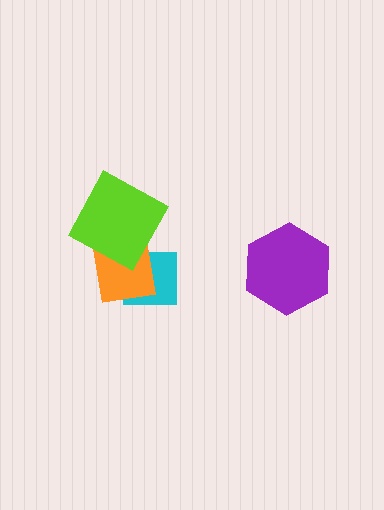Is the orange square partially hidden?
Yes, it is partially covered by another shape.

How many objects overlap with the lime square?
1 object overlaps with the lime square.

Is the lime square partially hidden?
No, no other shape covers it.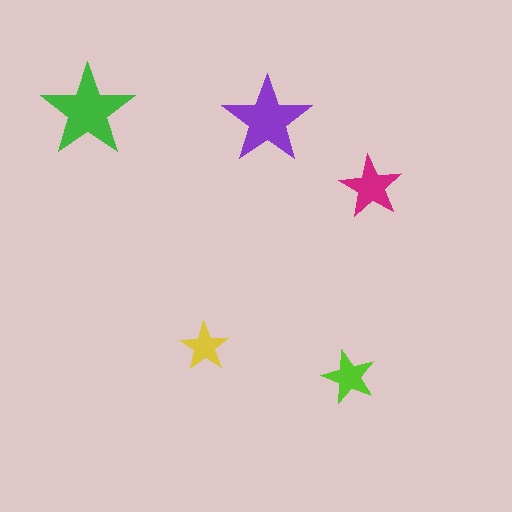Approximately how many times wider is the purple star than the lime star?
About 1.5 times wider.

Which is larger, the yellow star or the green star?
The green one.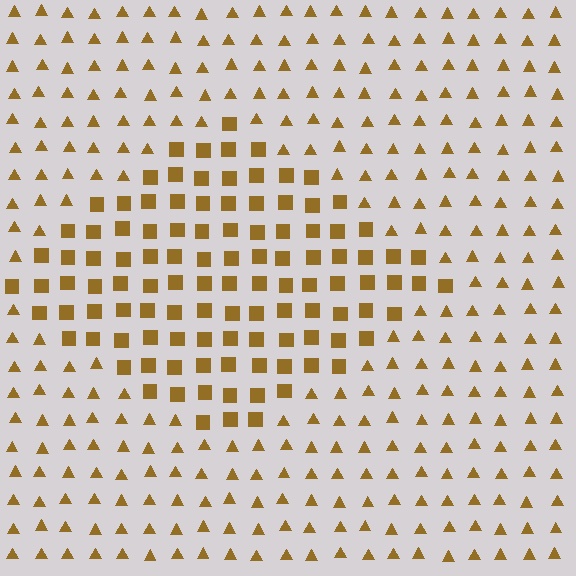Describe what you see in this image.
The image is filled with small brown elements arranged in a uniform grid. A diamond-shaped region contains squares, while the surrounding area contains triangles. The boundary is defined purely by the change in element shape.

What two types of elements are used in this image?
The image uses squares inside the diamond region and triangles outside it.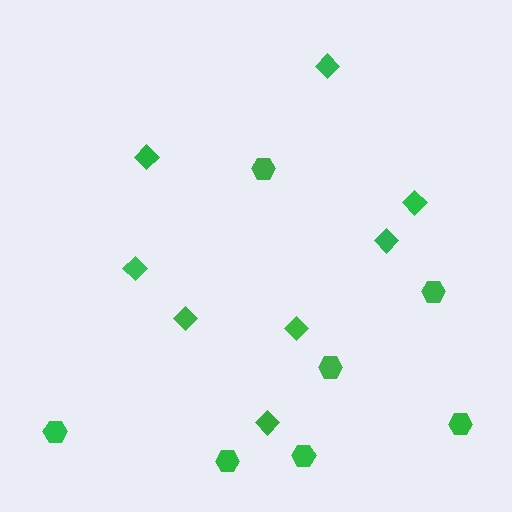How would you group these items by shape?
There are 2 groups: one group of diamonds (8) and one group of hexagons (7).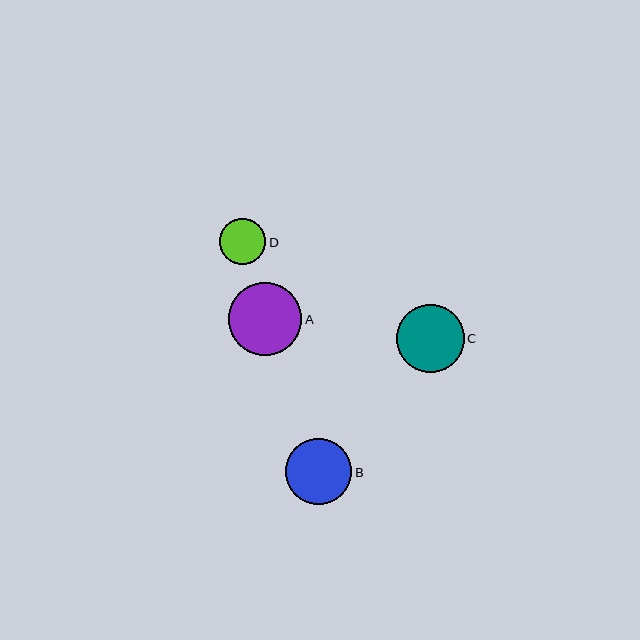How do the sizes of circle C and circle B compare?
Circle C and circle B are approximately the same size.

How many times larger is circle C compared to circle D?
Circle C is approximately 1.5 times the size of circle D.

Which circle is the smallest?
Circle D is the smallest with a size of approximately 46 pixels.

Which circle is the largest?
Circle A is the largest with a size of approximately 73 pixels.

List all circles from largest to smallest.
From largest to smallest: A, C, B, D.